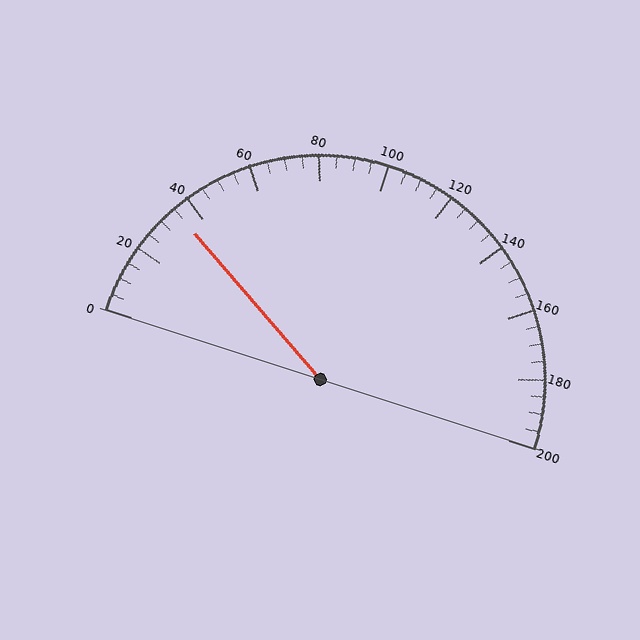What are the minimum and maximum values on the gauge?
The gauge ranges from 0 to 200.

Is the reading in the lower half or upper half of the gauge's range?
The reading is in the lower half of the range (0 to 200).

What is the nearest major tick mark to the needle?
The nearest major tick mark is 40.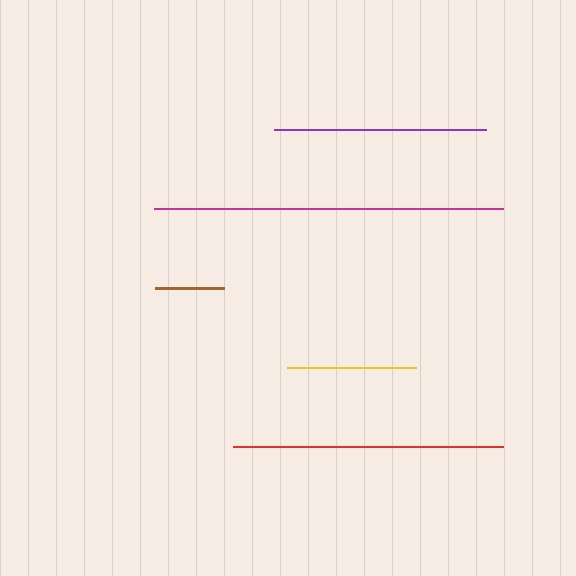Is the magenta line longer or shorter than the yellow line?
The magenta line is longer than the yellow line.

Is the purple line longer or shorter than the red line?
The red line is longer than the purple line.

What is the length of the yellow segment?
The yellow segment is approximately 129 pixels long.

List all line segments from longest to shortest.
From longest to shortest: magenta, red, purple, yellow, brown.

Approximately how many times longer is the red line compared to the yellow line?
The red line is approximately 2.1 times the length of the yellow line.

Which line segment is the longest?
The magenta line is the longest at approximately 349 pixels.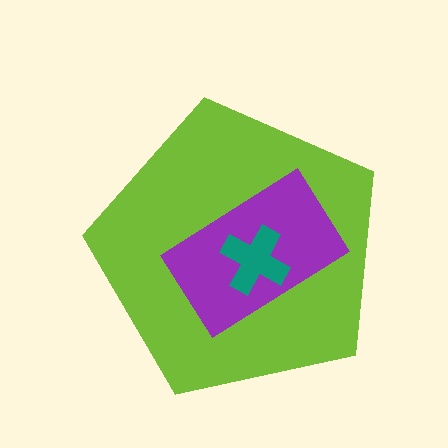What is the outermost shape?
The lime pentagon.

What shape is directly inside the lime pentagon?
The purple rectangle.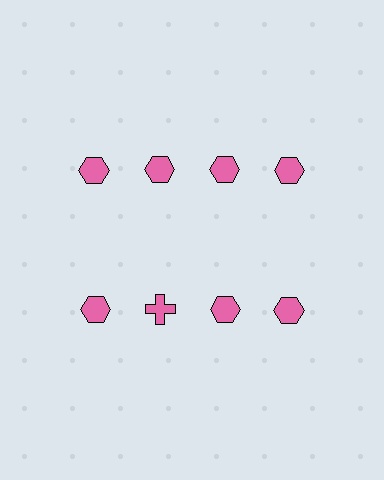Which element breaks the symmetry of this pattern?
The pink cross in the second row, second from left column breaks the symmetry. All other shapes are pink hexagons.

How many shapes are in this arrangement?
There are 8 shapes arranged in a grid pattern.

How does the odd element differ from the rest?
It has a different shape: cross instead of hexagon.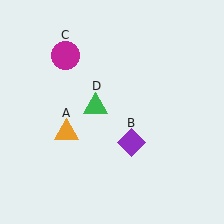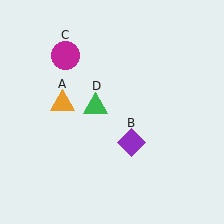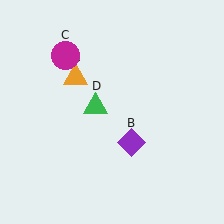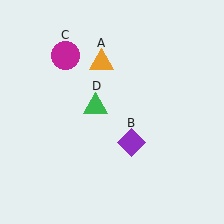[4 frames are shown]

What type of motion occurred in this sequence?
The orange triangle (object A) rotated clockwise around the center of the scene.